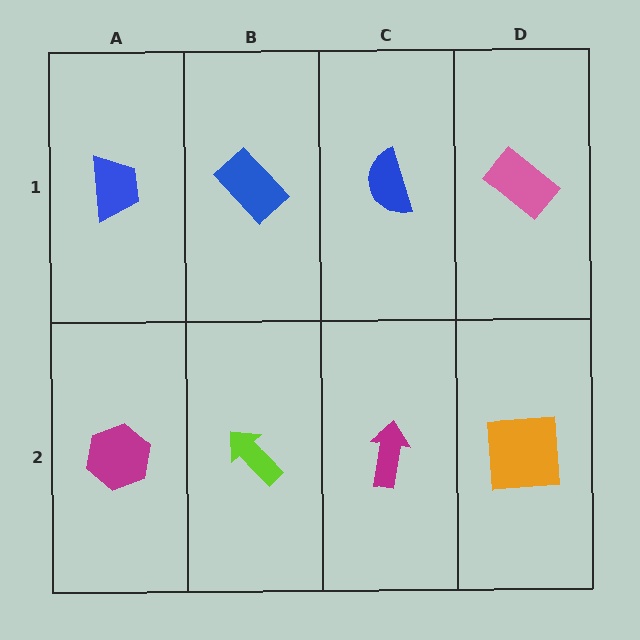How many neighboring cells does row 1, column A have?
2.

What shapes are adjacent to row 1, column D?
An orange square (row 2, column D), a blue semicircle (row 1, column C).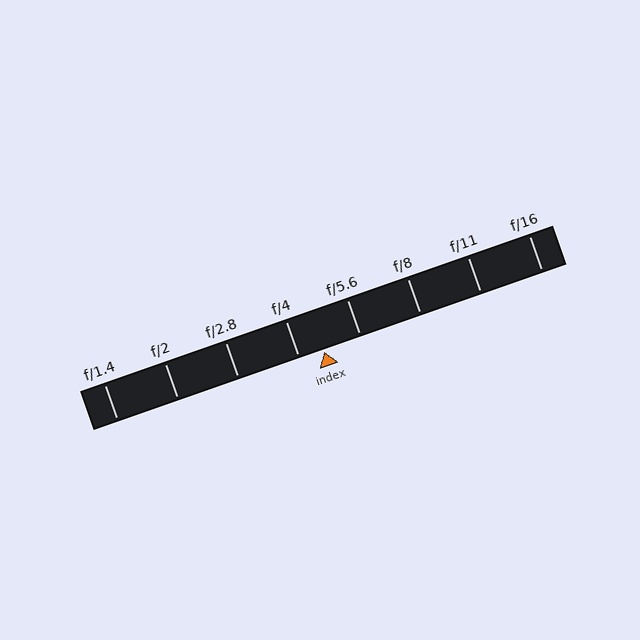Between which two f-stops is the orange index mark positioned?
The index mark is between f/4 and f/5.6.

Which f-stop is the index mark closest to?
The index mark is closest to f/4.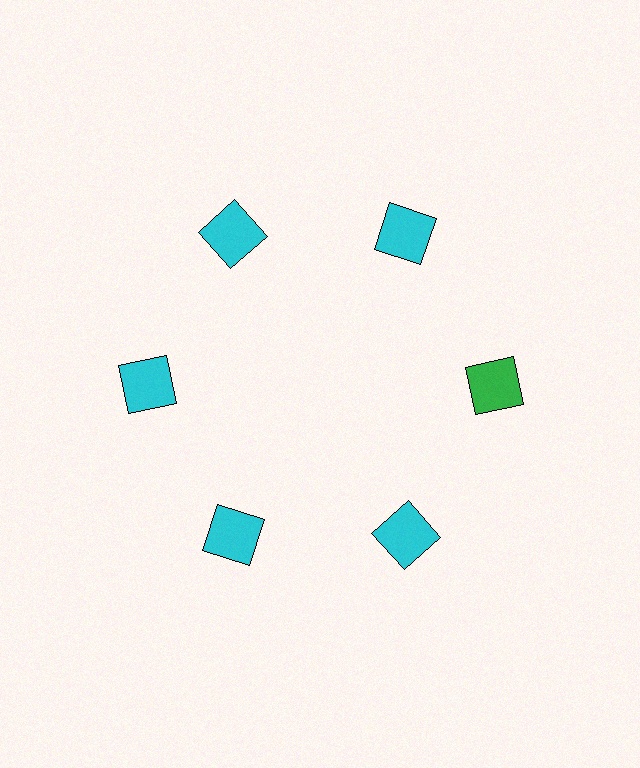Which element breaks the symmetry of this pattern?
The green square at roughly the 3 o'clock position breaks the symmetry. All other shapes are cyan squares.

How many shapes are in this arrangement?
There are 6 shapes arranged in a ring pattern.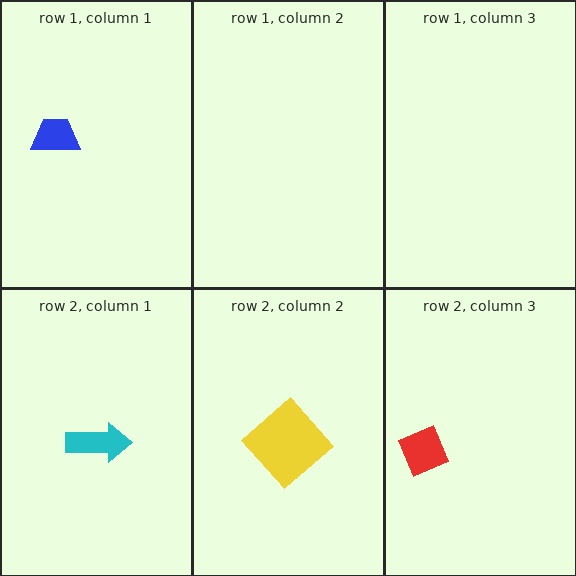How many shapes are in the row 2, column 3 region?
1.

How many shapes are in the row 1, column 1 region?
1.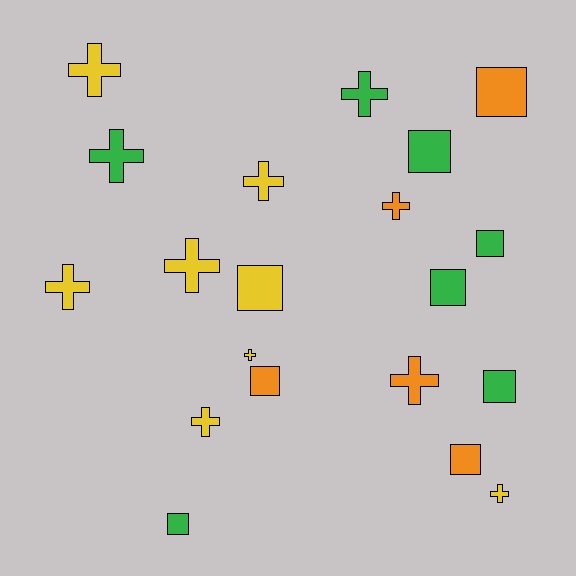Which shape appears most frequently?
Cross, with 11 objects.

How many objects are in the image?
There are 20 objects.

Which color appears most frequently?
Yellow, with 8 objects.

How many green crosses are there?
There are 2 green crosses.